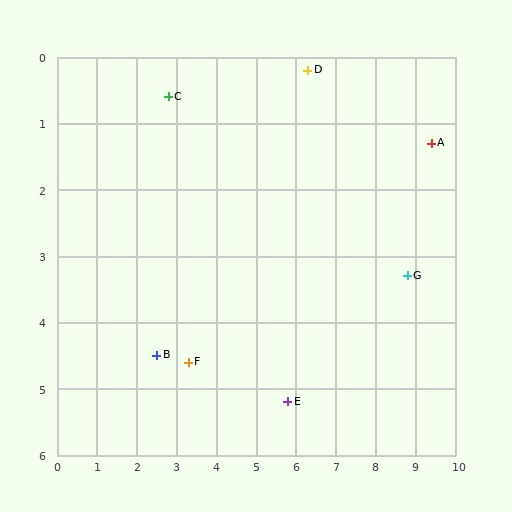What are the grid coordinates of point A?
Point A is at approximately (9.4, 1.3).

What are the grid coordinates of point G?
Point G is at approximately (8.8, 3.3).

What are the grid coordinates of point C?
Point C is at approximately (2.8, 0.6).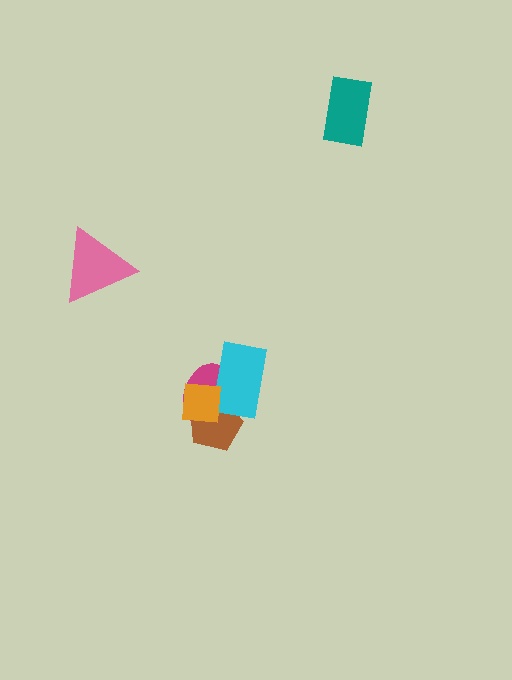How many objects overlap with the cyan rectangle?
3 objects overlap with the cyan rectangle.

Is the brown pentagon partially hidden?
Yes, it is partially covered by another shape.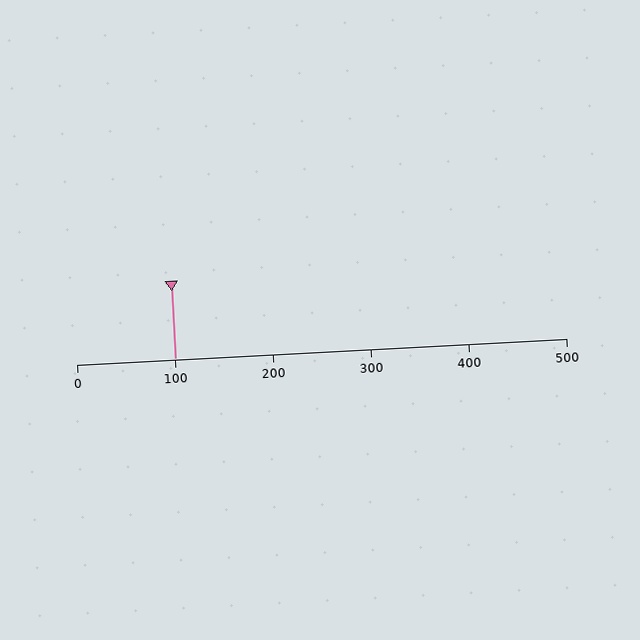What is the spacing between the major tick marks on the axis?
The major ticks are spaced 100 apart.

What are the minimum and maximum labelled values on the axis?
The axis runs from 0 to 500.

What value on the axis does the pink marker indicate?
The marker indicates approximately 100.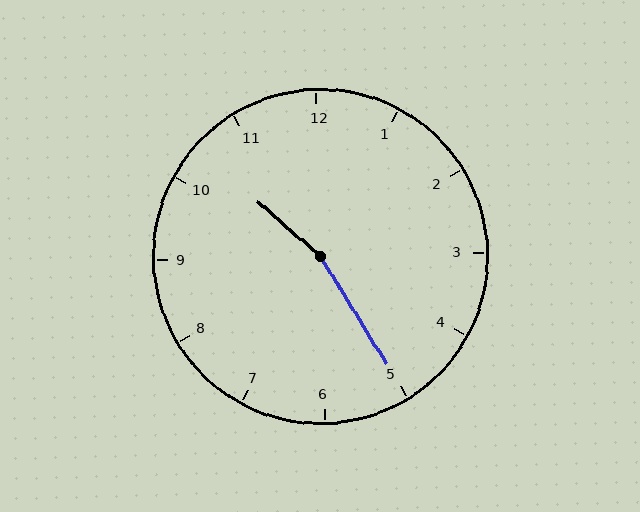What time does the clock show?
10:25.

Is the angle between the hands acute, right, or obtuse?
It is obtuse.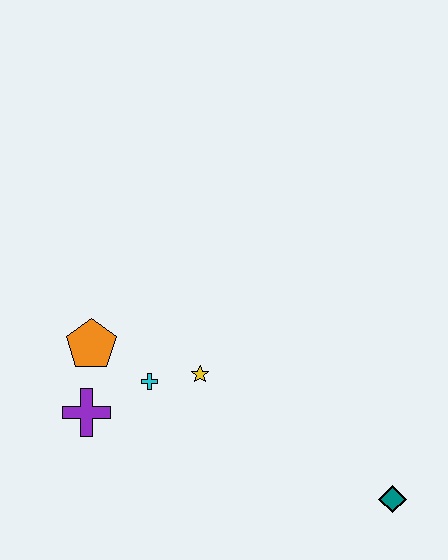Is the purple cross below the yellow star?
Yes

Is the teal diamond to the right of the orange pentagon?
Yes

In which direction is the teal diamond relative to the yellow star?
The teal diamond is to the right of the yellow star.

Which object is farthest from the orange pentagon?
The teal diamond is farthest from the orange pentagon.